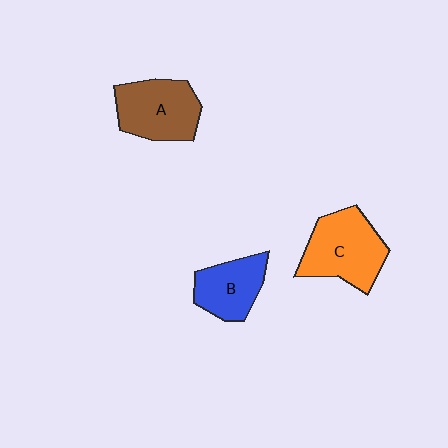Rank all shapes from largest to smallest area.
From largest to smallest: C (orange), A (brown), B (blue).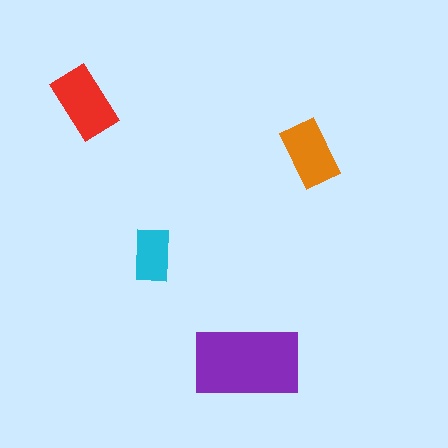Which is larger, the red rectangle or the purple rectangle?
The purple one.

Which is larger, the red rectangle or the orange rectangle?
The red one.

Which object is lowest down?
The purple rectangle is bottommost.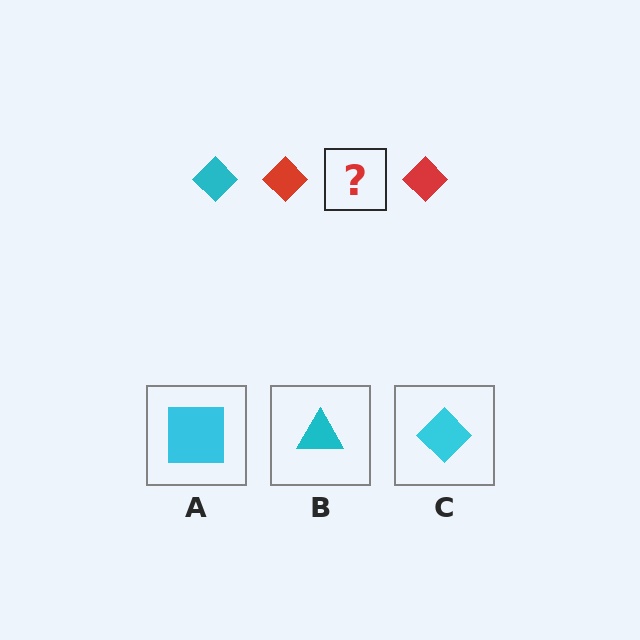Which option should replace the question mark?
Option C.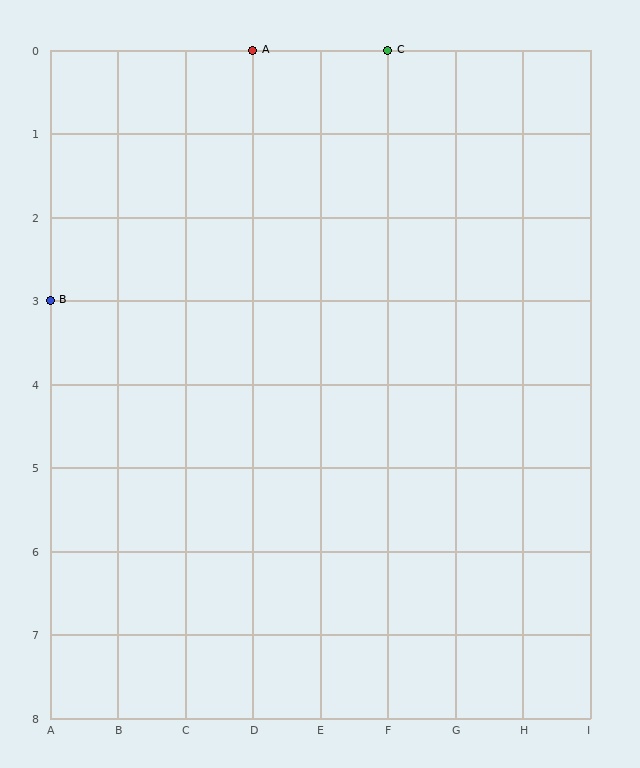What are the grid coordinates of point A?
Point A is at grid coordinates (D, 0).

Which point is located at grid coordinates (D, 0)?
Point A is at (D, 0).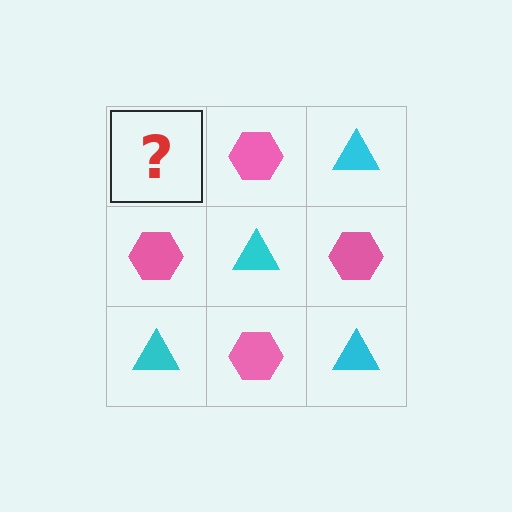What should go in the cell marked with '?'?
The missing cell should contain a cyan triangle.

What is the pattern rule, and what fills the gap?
The rule is that it alternates cyan triangle and pink hexagon in a checkerboard pattern. The gap should be filled with a cyan triangle.